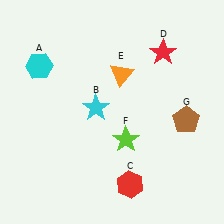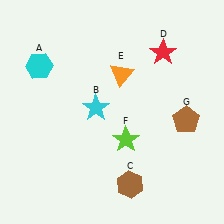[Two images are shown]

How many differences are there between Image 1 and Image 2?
There is 1 difference between the two images.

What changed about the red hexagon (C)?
In Image 1, C is red. In Image 2, it changed to brown.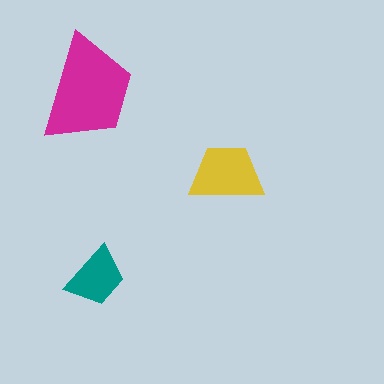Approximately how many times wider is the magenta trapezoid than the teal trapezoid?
About 1.5 times wider.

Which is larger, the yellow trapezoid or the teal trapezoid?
The yellow one.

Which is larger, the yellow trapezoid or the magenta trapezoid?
The magenta one.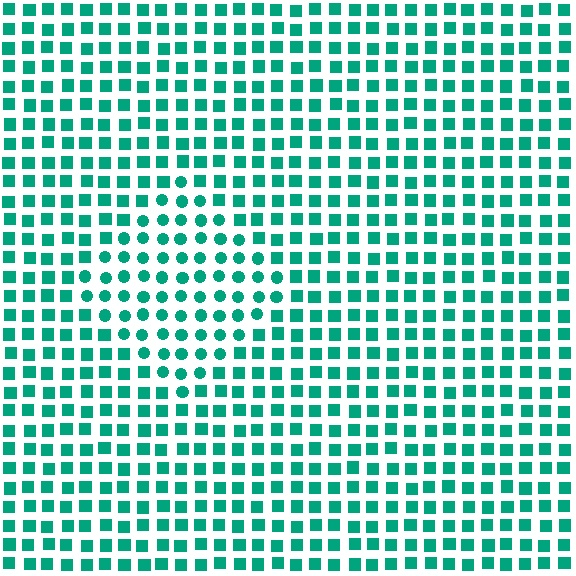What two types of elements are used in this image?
The image uses circles inside the diamond region and squares outside it.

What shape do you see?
I see a diamond.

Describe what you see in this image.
The image is filled with small teal elements arranged in a uniform grid. A diamond-shaped region contains circles, while the surrounding area contains squares. The boundary is defined purely by the change in element shape.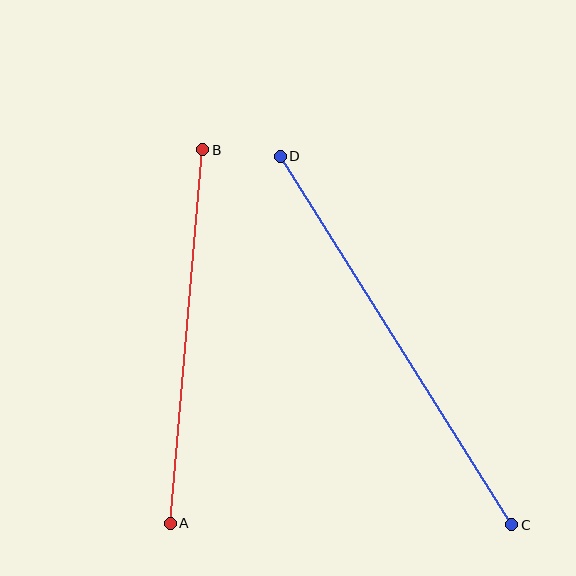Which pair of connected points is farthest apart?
Points C and D are farthest apart.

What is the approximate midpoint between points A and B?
The midpoint is at approximately (187, 337) pixels.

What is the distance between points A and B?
The distance is approximately 375 pixels.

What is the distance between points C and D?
The distance is approximately 435 pixels.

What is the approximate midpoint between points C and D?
The midpoint is at approximately (396, 340) pixels.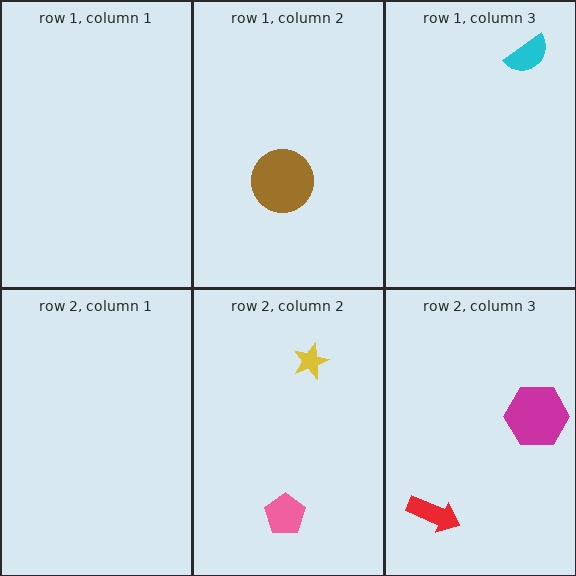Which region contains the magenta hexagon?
The row 2, column 3 region.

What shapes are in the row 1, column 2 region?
The brown circle.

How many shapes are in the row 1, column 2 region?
1.